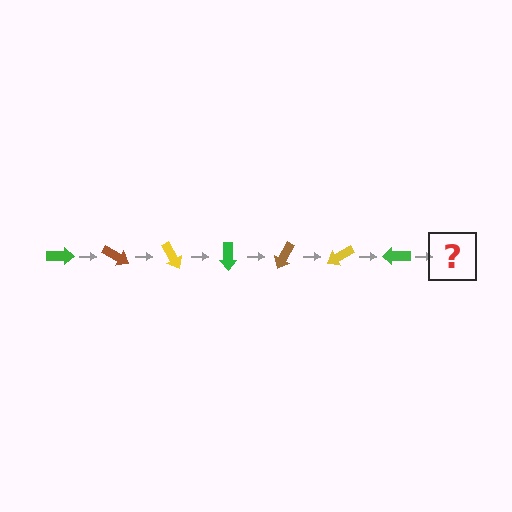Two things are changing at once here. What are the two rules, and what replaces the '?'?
The two rules are that it rotates 30 degrees each step and the color cycles through green, brown, and yellow. The '?' should be a brown arrow, rotated 210 degrees from the start.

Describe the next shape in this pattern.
It should be a brown arrow, rotated 210 degrees from the start.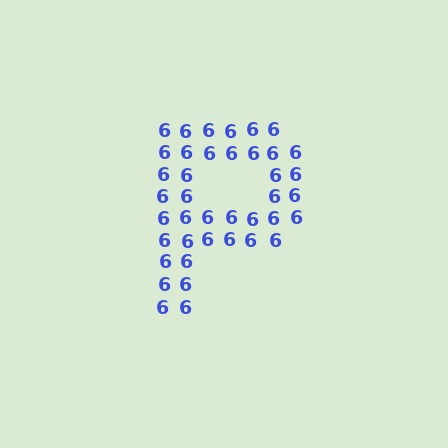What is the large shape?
The large shape is the letter P.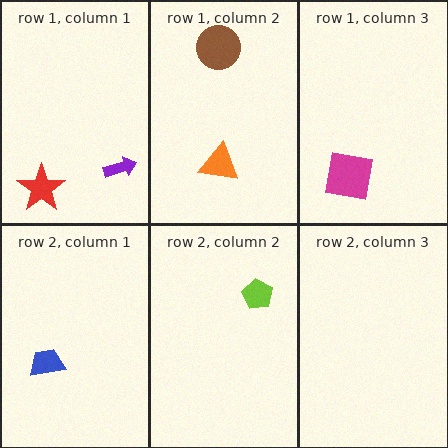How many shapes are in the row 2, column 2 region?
1.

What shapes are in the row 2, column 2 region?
The lime pentagon.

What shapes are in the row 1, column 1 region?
The red star, the purple arrow.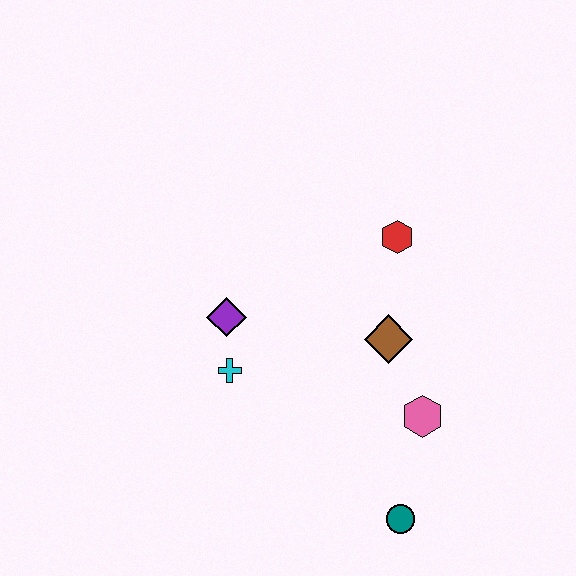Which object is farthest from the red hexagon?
The teal circle is farthest from the red hexagon.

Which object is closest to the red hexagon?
The brown diamond is closest to the red hexagon.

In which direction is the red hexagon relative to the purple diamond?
The red hexagon is to the right of the purple diamond.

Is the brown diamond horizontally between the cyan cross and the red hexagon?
Yes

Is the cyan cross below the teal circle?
No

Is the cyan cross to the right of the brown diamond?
No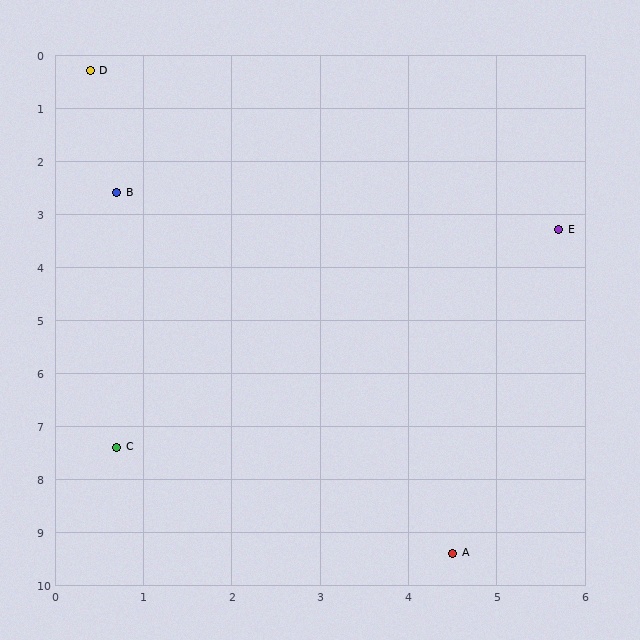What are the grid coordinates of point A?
Point A is at approximately (4.5, 9.4).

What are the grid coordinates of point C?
Point C is at approximately (0.7, 7.4).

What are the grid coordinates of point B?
Point B is at approximately (0.7, 2.6).